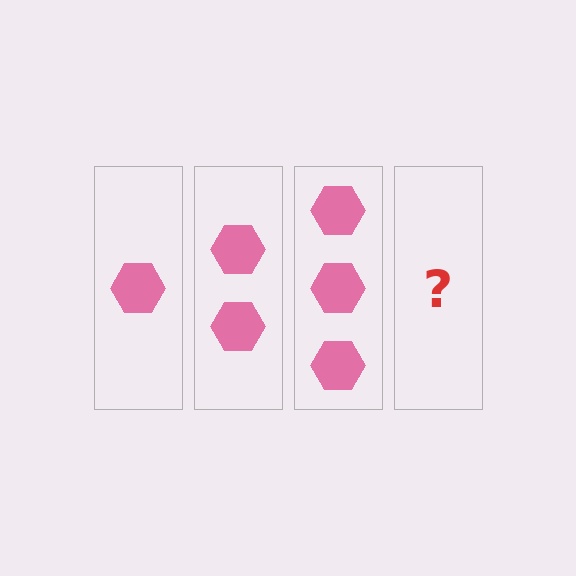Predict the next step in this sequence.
The next step is 4 hexagons.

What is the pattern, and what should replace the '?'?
The pattern is that each step adds one more hexagon. The '?' should be 4 hexagons.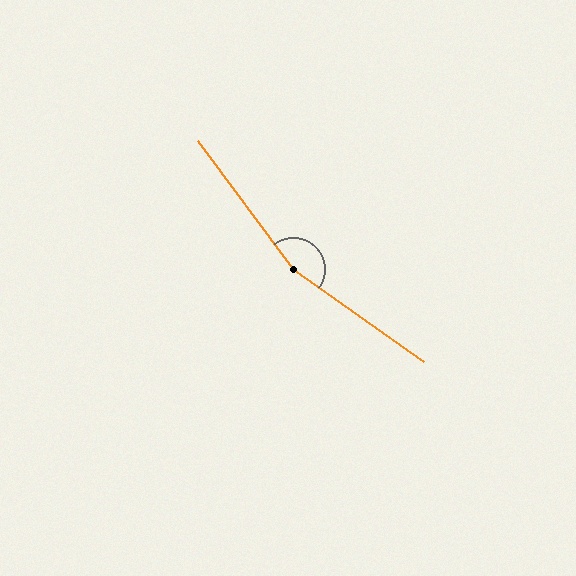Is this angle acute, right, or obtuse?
It is obtuse.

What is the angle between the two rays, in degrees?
Approximately 162 degrees.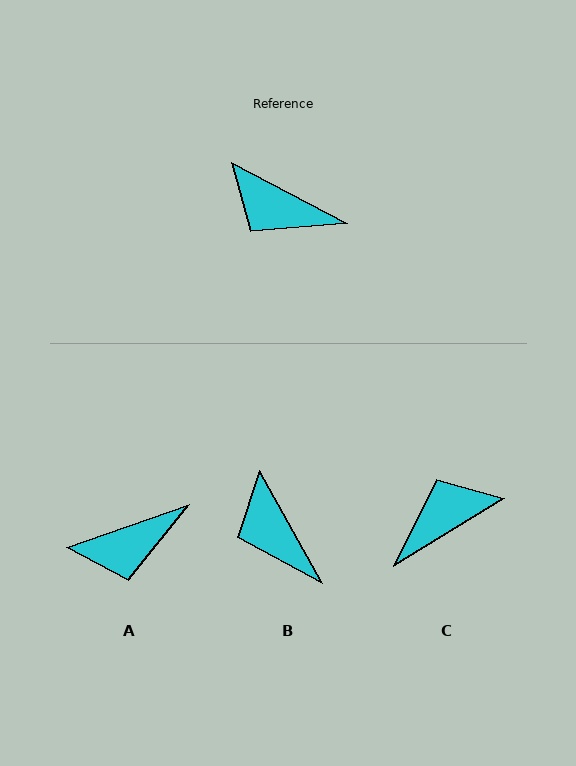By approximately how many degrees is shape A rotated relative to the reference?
Approximately 47 degrees counter-clockwise.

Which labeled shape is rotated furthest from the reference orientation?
C, about 121 degrees away.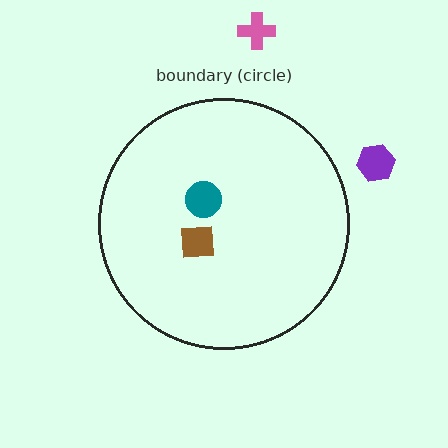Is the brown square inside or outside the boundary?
Inside.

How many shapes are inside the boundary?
2 inside, 2 outside.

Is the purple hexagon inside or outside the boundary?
Outside.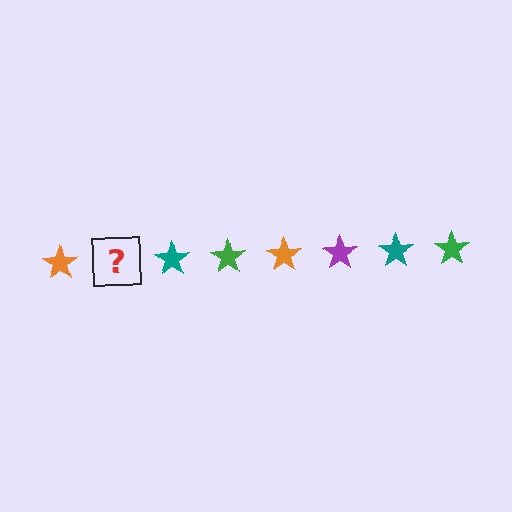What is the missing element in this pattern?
The missing element is a purple star.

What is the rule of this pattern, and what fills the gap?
The rule is that the pattern cycles through orange, purple, teal, green stars. The gap should be filled with a purple star.